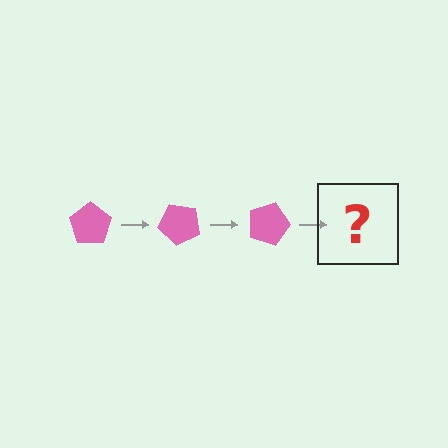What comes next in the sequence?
The next element should be a pink pentagon rotated 135 degrees.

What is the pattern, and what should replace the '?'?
The pattern is that the pentagon rotates 45 degrees each step. The '?' should be a pink pentagon rotated 135 degrees.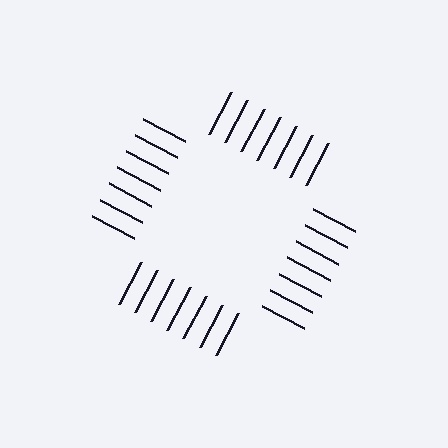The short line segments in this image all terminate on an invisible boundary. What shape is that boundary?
An illusory square — the line segments terminate on its edges but no continuous stroke is drawn.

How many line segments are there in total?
28 — 7 along each of the 4 edges.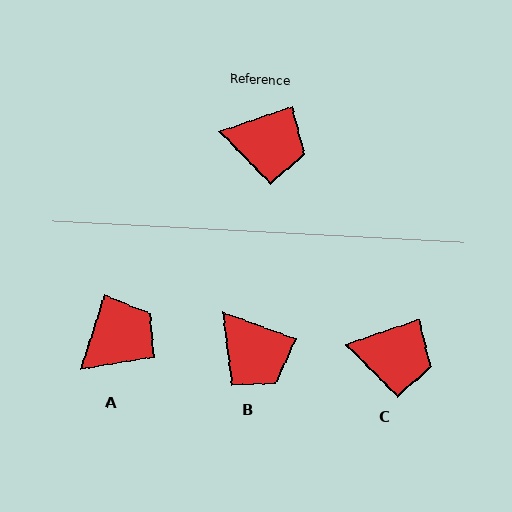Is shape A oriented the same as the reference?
No, it is off by about 54 degrees.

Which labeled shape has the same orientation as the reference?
C.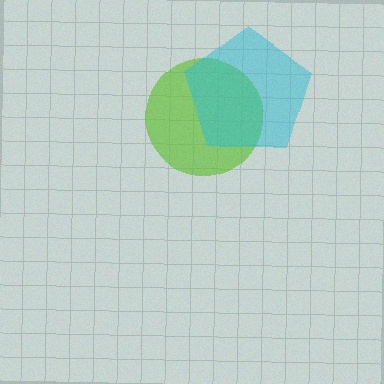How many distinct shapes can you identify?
There are 2 distinct shapes: a lime circle, a cyan pentagon.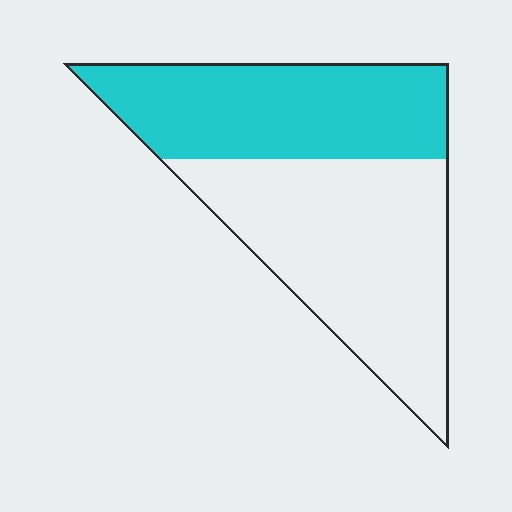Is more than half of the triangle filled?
No.